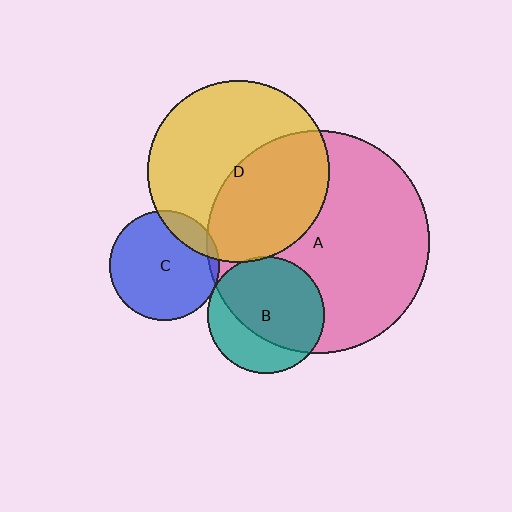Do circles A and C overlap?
Yes.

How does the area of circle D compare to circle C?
Approximately 2.7 times.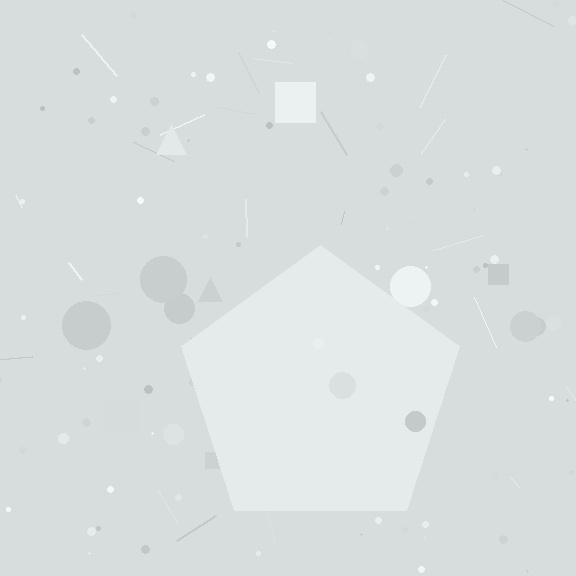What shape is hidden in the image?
A pentagon is hidden in the image.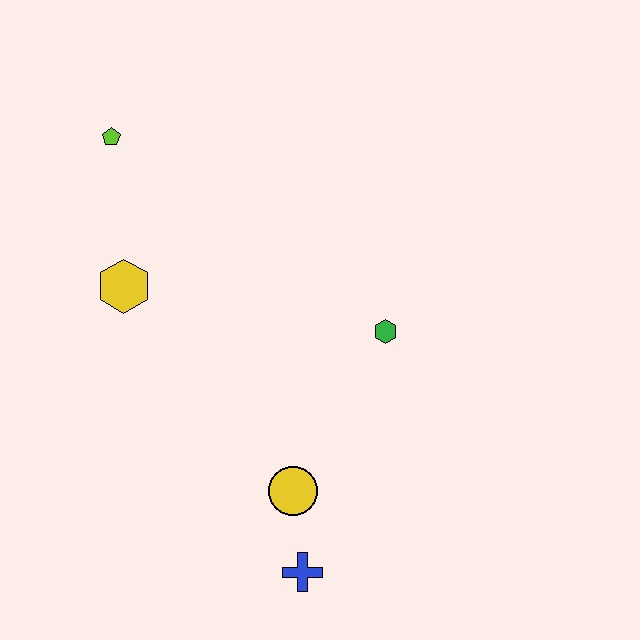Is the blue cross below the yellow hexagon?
Yes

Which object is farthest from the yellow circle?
The lime pentagon is farthest from the yellow circle.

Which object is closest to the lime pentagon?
The yellow hexagon is closest to the lime pentagon.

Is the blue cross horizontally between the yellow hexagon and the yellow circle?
No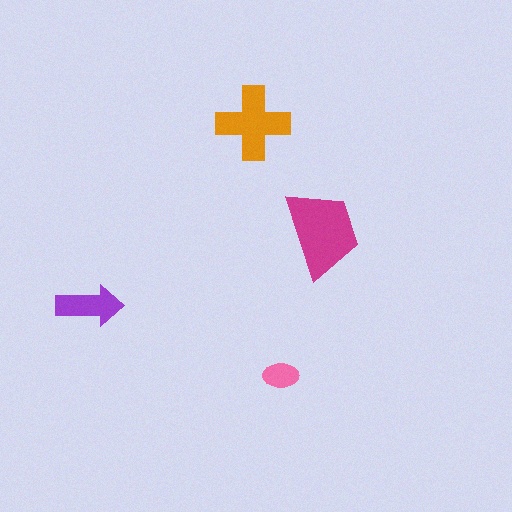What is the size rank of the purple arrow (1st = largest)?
3rd.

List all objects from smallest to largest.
The pink ellipse, the purple arrow, the orange cross, the magenta trapezoid.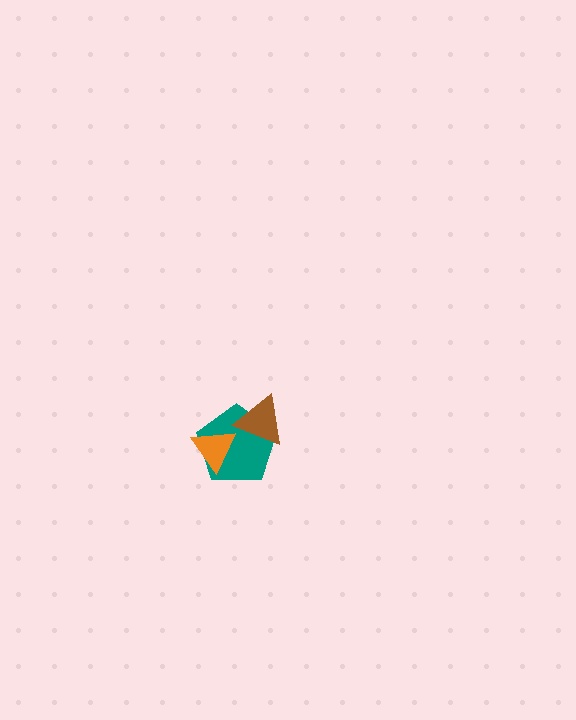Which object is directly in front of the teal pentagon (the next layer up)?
The orange triangle is directly in front of the teal pentagon.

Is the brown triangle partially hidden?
No, no other shape covers it.